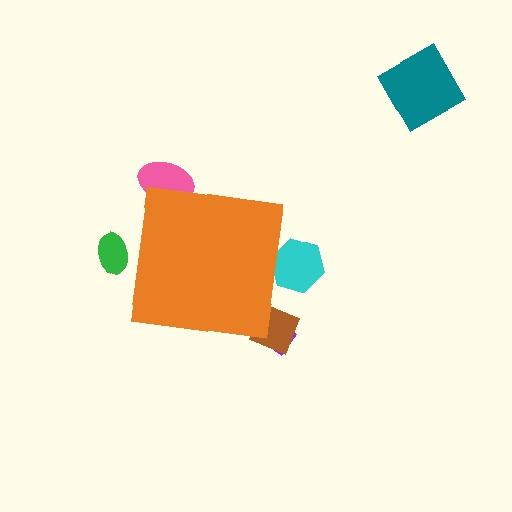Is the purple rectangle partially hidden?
Yes, the purple rectangle is partially hidden behind the orange square.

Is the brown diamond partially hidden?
Yes, the brown diamond is partially hidden behind the orange square.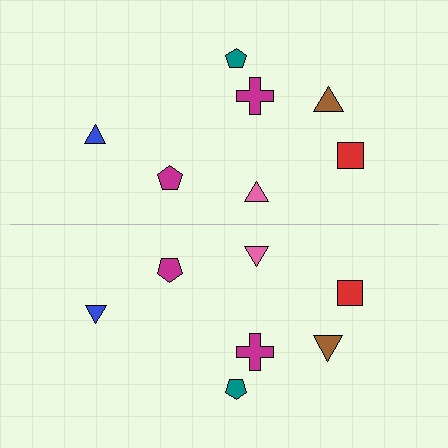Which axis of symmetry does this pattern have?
The pattern has a horizontal axis of symmetry running through the center of the image.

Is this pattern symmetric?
Yes, this pattern has bilateral (reflection) symmetry.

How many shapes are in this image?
There are 14 shapes in this image.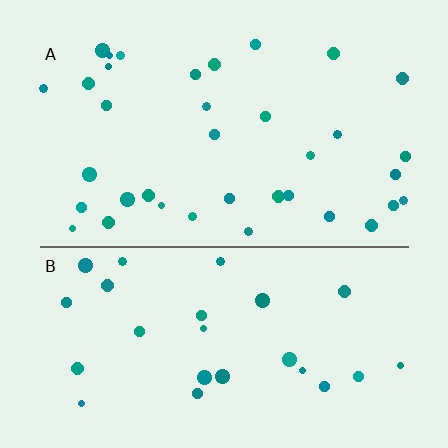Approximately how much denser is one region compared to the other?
Approximately 1.4× — region A over region B.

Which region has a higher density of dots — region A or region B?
A (the top).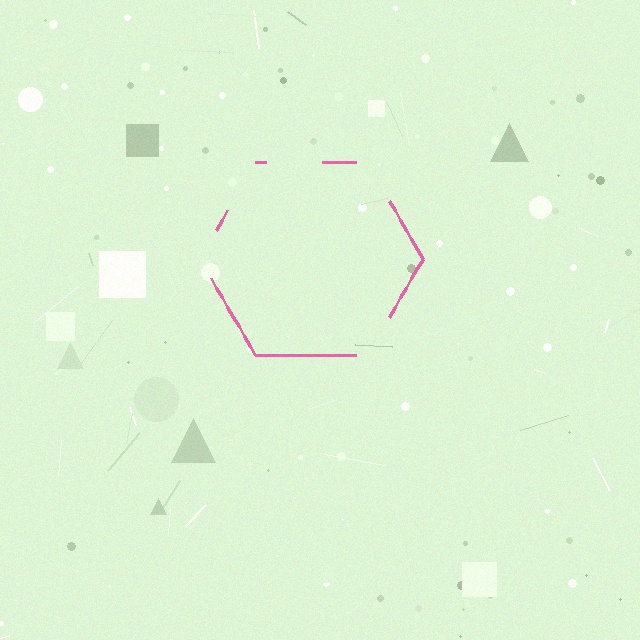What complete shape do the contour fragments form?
The contour fragments form a hexagon.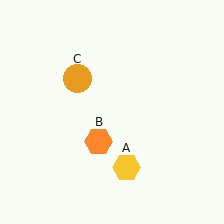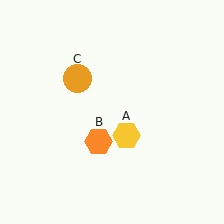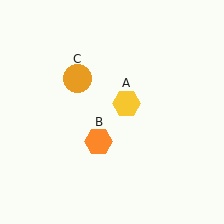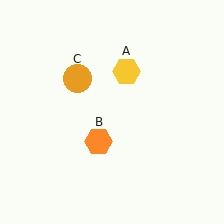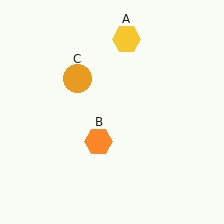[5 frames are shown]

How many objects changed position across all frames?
1 object changed position: yellow hexagon (object A).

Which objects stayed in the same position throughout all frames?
Orange hexagon (object B) and orange circle (object C) remained stationary.